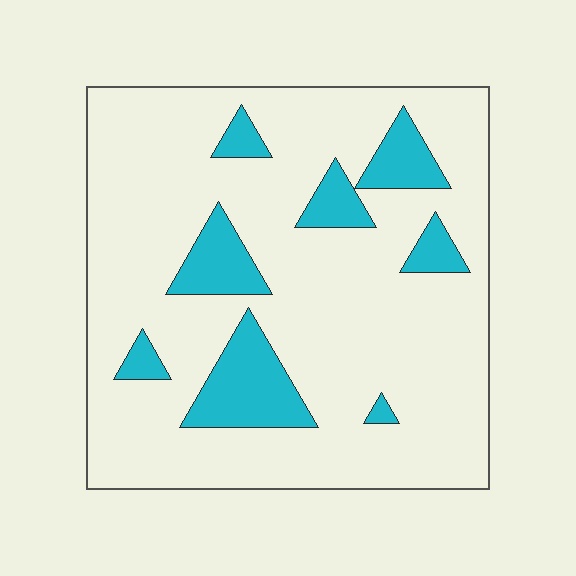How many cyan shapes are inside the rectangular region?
8.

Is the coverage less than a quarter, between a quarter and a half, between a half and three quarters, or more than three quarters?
Less than a quarter.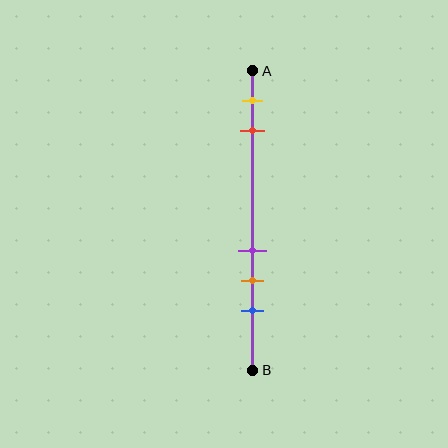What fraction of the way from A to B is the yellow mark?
The yellow mark is approximately 10% (0.1) of the way from A to B.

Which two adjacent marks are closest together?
The purple and orange marks are the closest adjacent pair.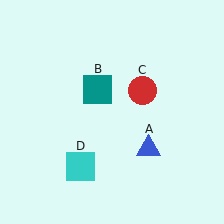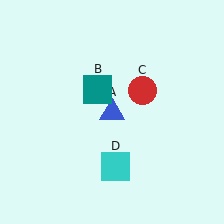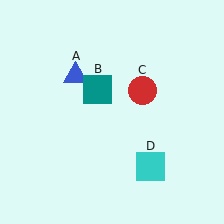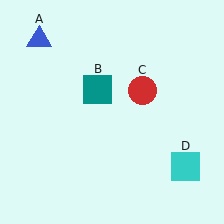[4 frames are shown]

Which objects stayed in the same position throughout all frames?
Teal square (object B) and red circle (object C) remained stationary.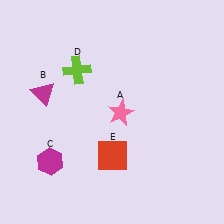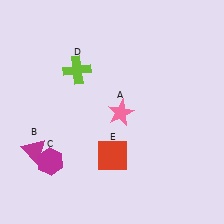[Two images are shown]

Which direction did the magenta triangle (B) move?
The magenta triangle (B) moved down.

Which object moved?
The magenta triangle (B) moved down.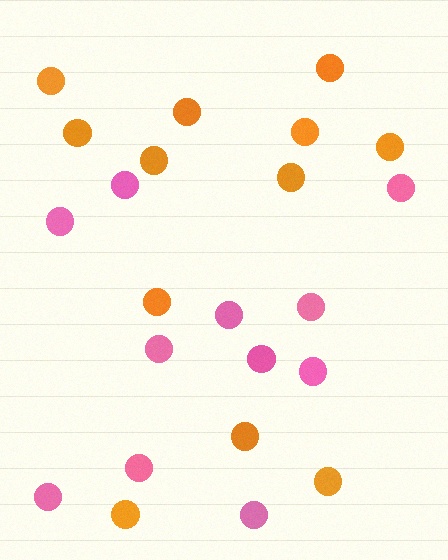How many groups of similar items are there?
There are 2 groups: one group of pink circles (11) and one group of orange circles (12).